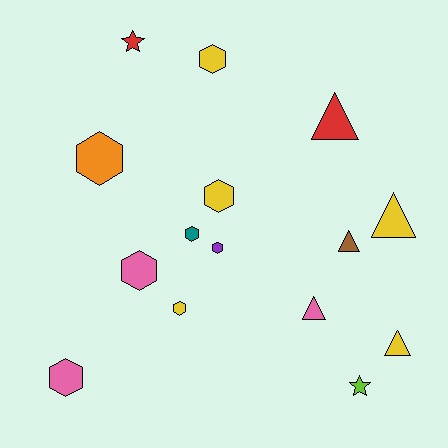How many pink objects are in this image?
There are 3 pink objects.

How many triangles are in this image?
There are 5 triangles.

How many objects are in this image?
There are 15 objects.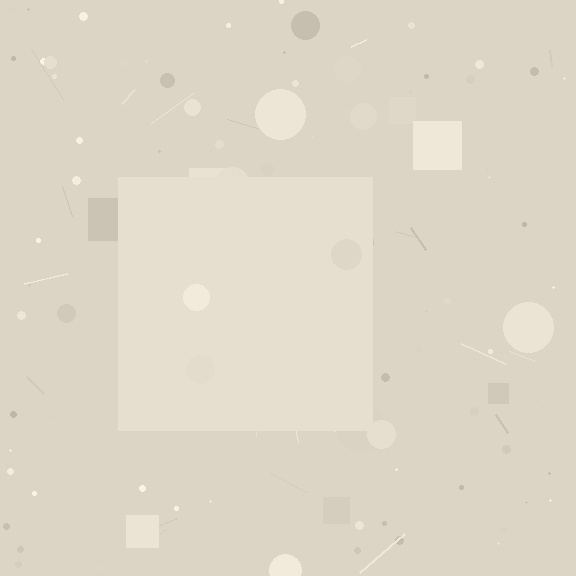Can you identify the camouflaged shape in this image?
The camouflaged shape is a square.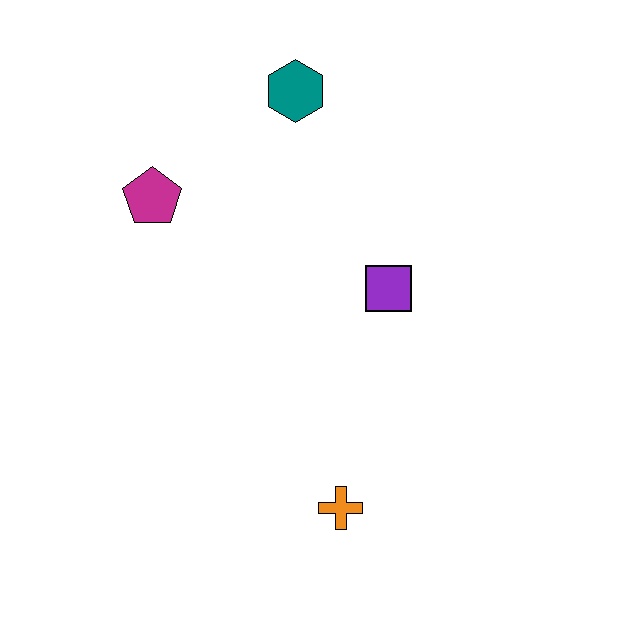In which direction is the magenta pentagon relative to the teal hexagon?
The magenta pentagon is to the left of the teal hexagon.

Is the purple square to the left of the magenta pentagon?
No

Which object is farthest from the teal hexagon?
The orange cross is farthest from the teal hexagon.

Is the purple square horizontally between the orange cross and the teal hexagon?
No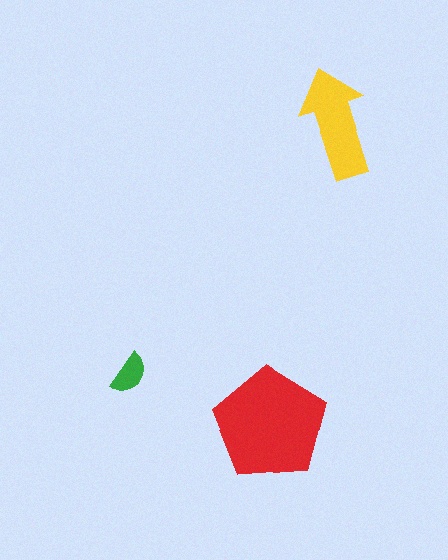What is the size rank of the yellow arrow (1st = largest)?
2nd.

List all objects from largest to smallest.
The red pentagon, the yellow arrow, the green semicircle.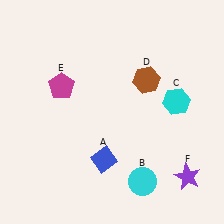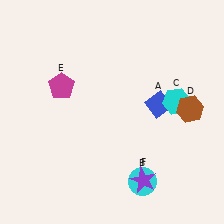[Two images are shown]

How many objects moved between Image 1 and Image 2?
3 objects moved between the two images.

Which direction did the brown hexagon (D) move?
The brown hexagon (D) moved right.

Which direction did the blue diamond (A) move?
The blue diamond (A) moved up.